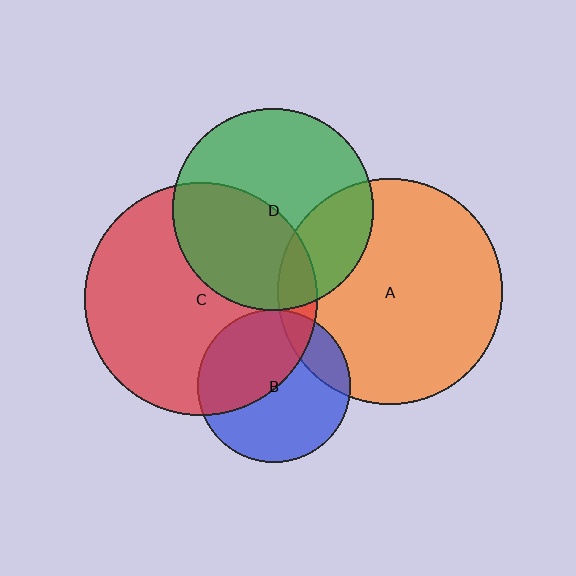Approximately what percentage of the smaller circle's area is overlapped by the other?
Approximately 10%.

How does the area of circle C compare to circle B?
Approximately 2.3 times.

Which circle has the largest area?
Circle C (red).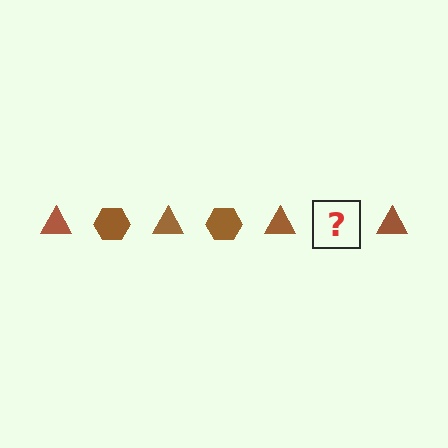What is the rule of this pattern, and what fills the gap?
The rule is that the pattern cycles through triangle, hexagon shapes in brown. The gap should be filled with a brown hexagon.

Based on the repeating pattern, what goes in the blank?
The blank should be a brown hexagon.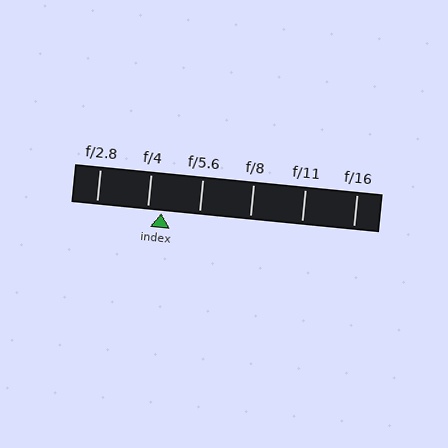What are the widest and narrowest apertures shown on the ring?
The widest aperture shown is f/2.8 and the narrowest is f/16.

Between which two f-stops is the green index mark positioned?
The index mark is between f/4 and f/5.6.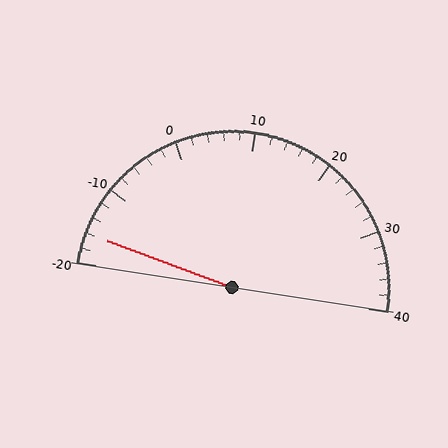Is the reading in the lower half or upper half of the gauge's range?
The reading is in the lower half of the range (-20 to 40).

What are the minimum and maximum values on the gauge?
The gauge ranges from -20 to 40.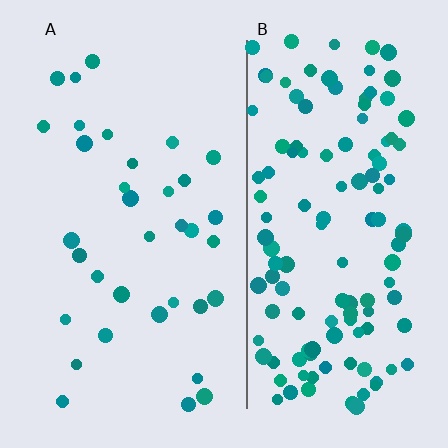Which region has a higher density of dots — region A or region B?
B (the right).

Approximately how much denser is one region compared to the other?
Approximately 3.7× — region B over region A.